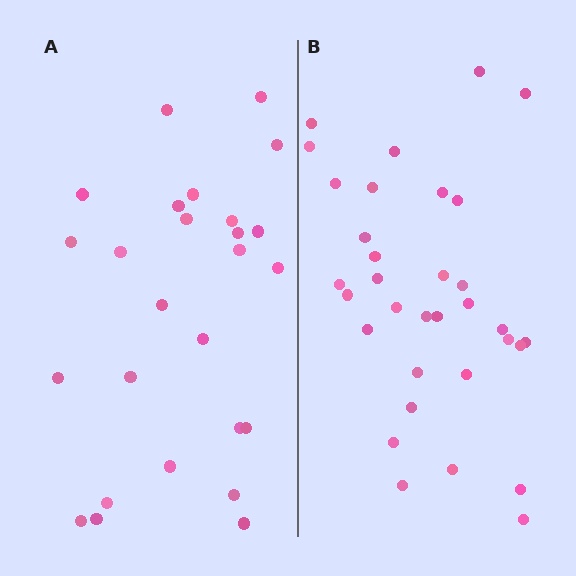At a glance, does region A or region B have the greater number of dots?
Region B (the right region) has more dots.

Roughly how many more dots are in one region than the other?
Region B has roughly 8 or so more dots than region A.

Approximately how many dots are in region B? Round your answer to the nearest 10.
About 30 dots. (The exact count is 33, which rounds to 30.)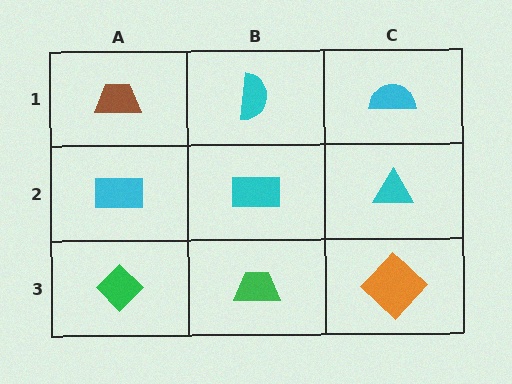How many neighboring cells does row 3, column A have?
2.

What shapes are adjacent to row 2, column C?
A cyan semicircle (row 1, column C), an orange diamond (row 3, column C), a cyan rectangle (row 2, column B).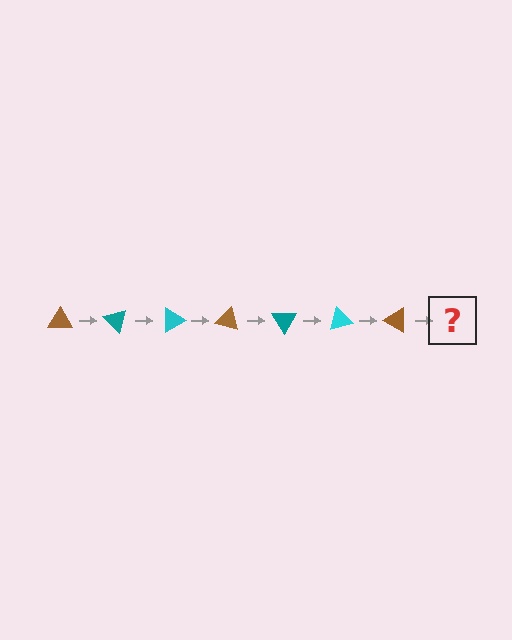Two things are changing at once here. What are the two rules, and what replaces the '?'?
The two rules are that it rotates 45 degrees each step and the color cycles through brown, teal, and cyan. The '?' should be a teal triangle, rotated 315 degrees from the start.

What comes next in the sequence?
The next element should be a teal triangle, rotated 315 degrees from the start.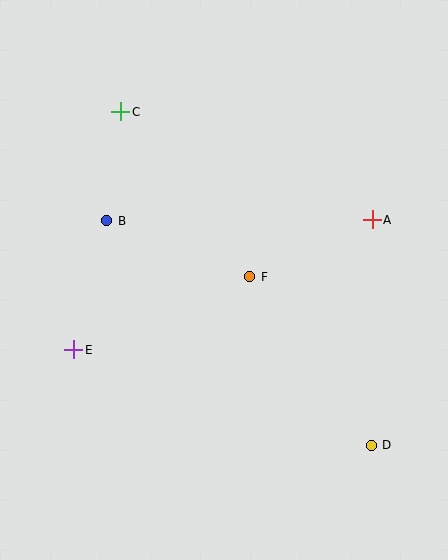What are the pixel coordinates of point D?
Point D is at (371, 445).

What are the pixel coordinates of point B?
Point B is at (107, 221).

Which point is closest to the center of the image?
Point F at (250, 277) is closest to the center.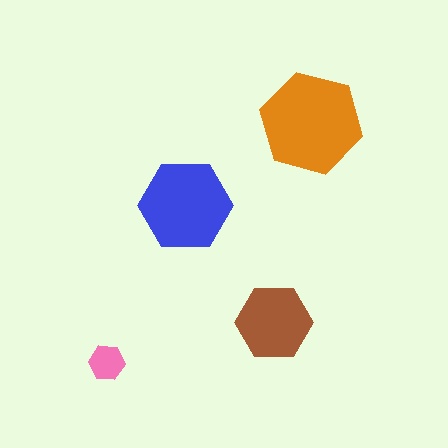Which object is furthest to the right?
The orange hexagon is rightmost.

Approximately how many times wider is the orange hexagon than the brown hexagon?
About 1.5 times wider.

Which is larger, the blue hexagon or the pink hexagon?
The blue one.